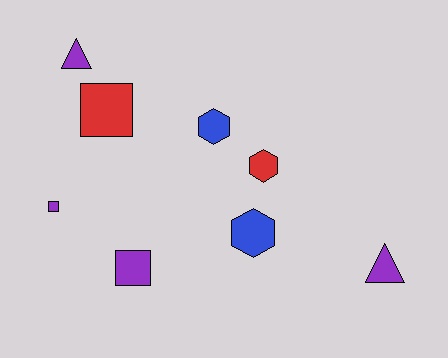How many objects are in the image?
There are 8 objects.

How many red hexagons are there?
There is 1 red hexagon.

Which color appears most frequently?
Purple, with 4 objects.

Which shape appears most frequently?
Square, with 3 objects.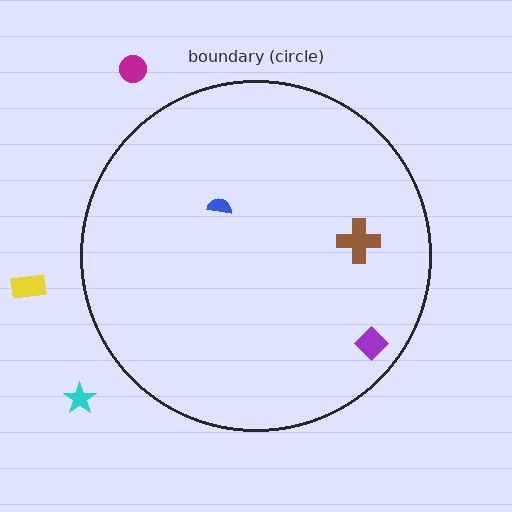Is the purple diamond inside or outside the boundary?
Inside.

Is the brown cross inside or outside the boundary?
Inside.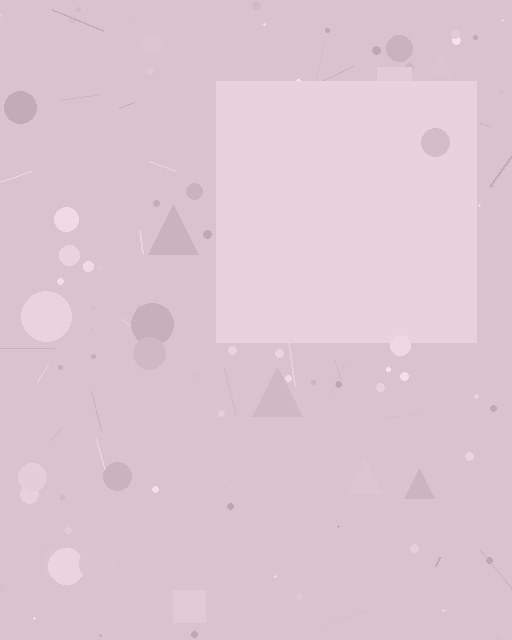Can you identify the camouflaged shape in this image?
The camouflaged shape is a square.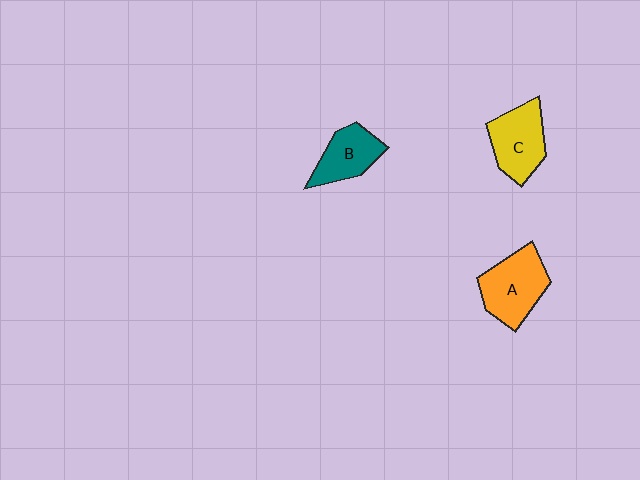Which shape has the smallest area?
Shape B (teal).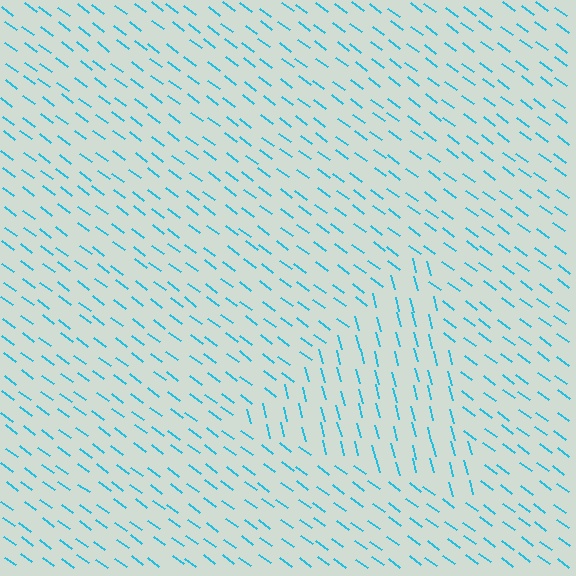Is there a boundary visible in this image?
Yes, there is a texture boundary formed by a change in line orientation.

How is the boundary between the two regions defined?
The boundary is defined purely by a change in line orientation (approximately 39 degrees difference). All lines are the same color and thickness.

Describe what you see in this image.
The image is filled with small cyan line segments. A triangle region in the image has lines oriented differently from the surrounding lines, creating a visible texture boundary.